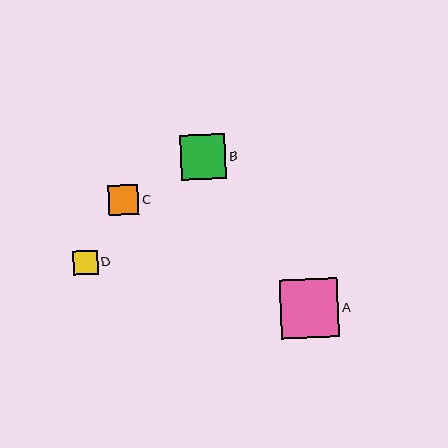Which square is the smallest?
Square D is the smallest with a size of approximately 25 pixels.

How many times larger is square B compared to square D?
Square B is approximately 1.8 times the size of square D.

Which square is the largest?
Square A is the largest with a size of approximately 59 pixels.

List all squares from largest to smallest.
From largest to smallest: A, B, C, D.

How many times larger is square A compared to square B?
Square A is approximately 1.3 times the size of square B.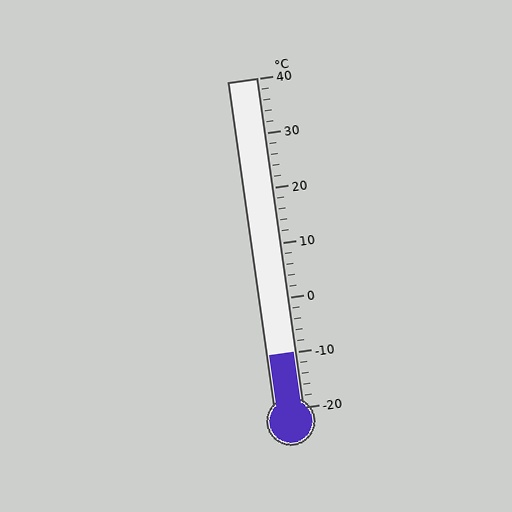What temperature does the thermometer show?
The thermometer shows approximately -10°C.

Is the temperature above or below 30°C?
The temperature is below 30°C.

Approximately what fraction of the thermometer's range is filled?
The thermometer is filled to approximately 15% of its range.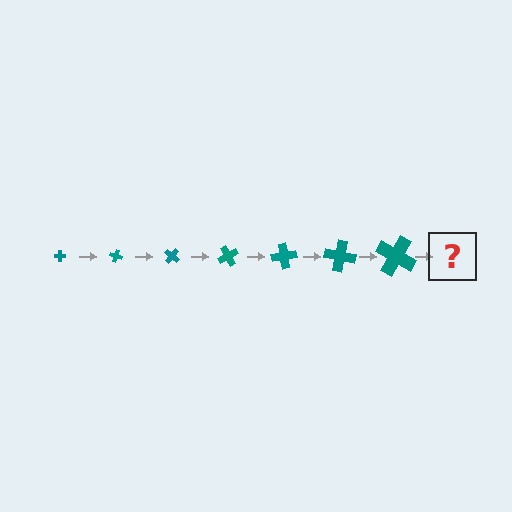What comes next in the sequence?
The next element should be a cross, larger than the previous one and rotated 140 degrees from the start.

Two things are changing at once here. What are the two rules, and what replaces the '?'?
The two rules are that the cross grows larger each step and it rotates 20 degrees each step. The '?' should be a cross, larger than the previous one and rotated 140 degrees from the start.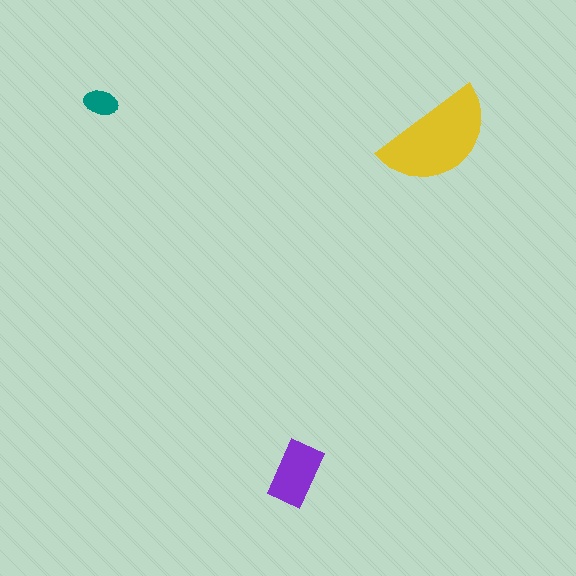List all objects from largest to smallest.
The yellow semicircle, the purple rectangle, the teal ellipse.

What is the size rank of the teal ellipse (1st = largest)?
3rd.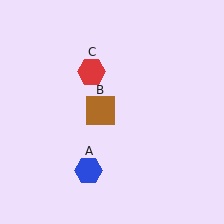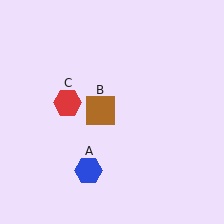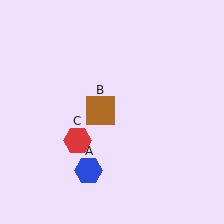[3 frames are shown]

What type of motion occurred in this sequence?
The red hexagon (object C) rotated counterclockwise around the center of the scene.